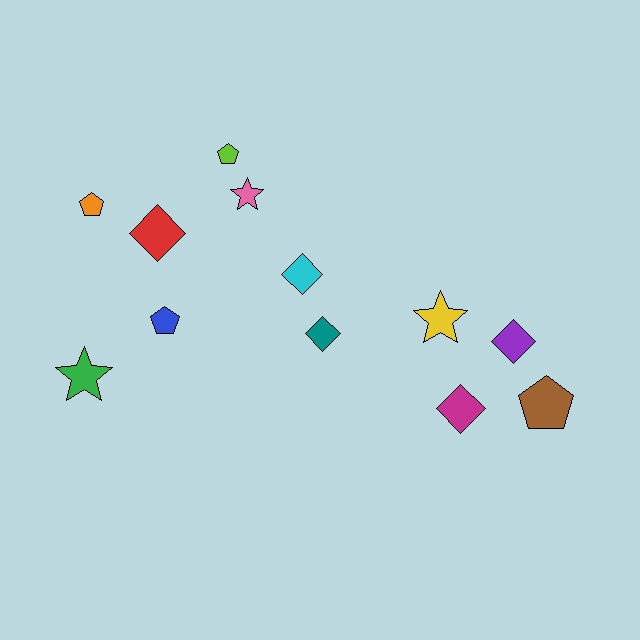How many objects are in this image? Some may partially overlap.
There are 12 objects.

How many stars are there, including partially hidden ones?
There are 3 stars.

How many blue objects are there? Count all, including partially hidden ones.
There is 1 blue object.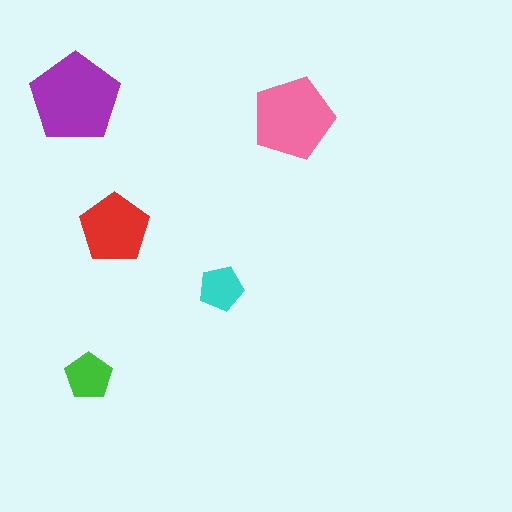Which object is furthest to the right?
The pink pentagon is rightmost.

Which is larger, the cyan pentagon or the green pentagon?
The green one.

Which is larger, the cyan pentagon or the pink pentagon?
The pink one.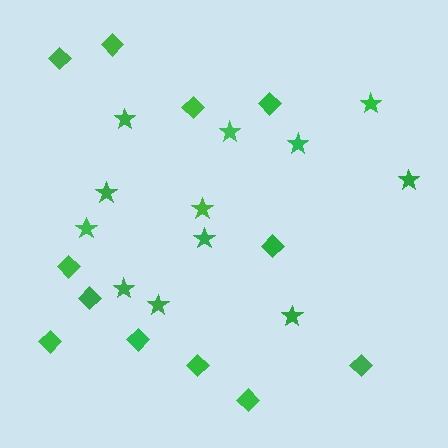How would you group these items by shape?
There are 2 groups: one group of stars (12) and one group of diamonds (12).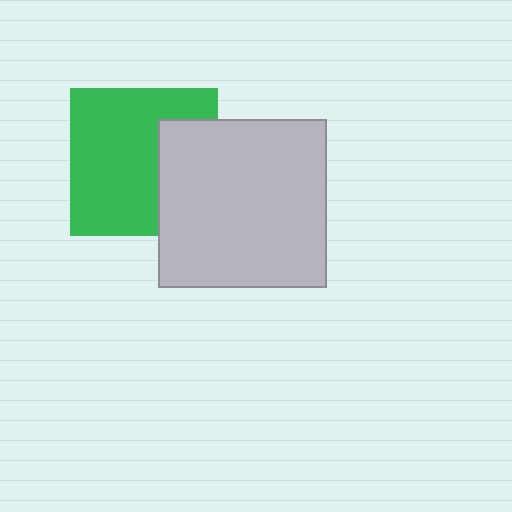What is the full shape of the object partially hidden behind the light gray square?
The partially hidden object is a green square.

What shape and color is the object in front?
The object in front is a light gray square.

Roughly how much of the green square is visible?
Most of it is visible (roughly 68%).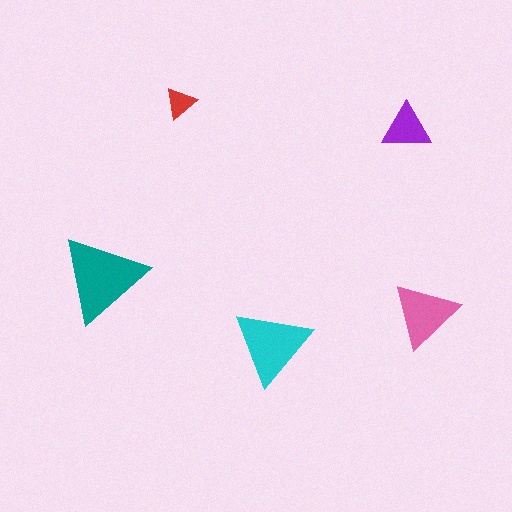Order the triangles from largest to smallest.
the teal one, the cyan one, the pink one, the purple one, the red one.